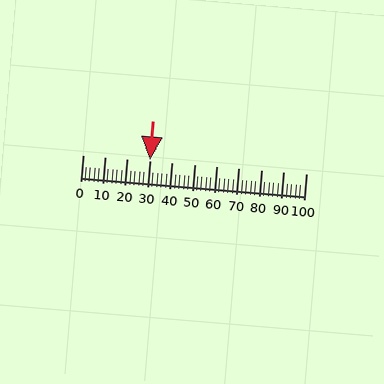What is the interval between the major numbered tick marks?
The major tick marks are spaced 10 units apart.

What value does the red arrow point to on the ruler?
The red arrow points to approximately 30.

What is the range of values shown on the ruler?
The ruler shows values from 0 to 100.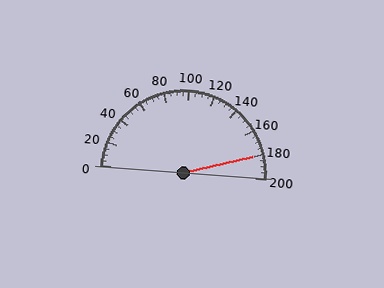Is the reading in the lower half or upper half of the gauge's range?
The reading is in the upper half of the range (0 to 200).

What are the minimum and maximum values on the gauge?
The gauge ranges from 0 to 200.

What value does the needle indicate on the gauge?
The needle indicates approximately 180.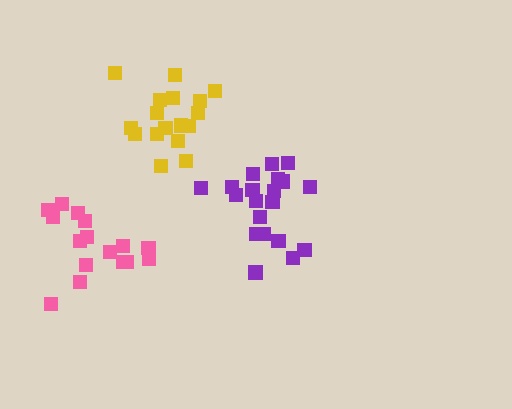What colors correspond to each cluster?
The clusters are colored: pink, yellow, purple.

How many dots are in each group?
Group 1: 16 dots, Group 2: 17 dots, Group 3: 20 dots (53 total).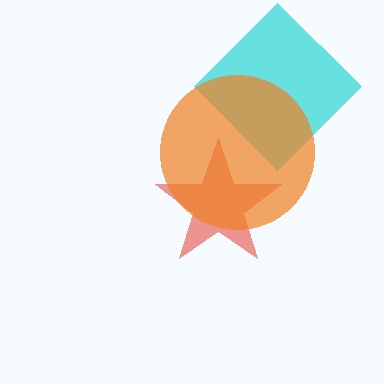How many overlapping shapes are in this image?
There are 3 overlapping shapes in the image.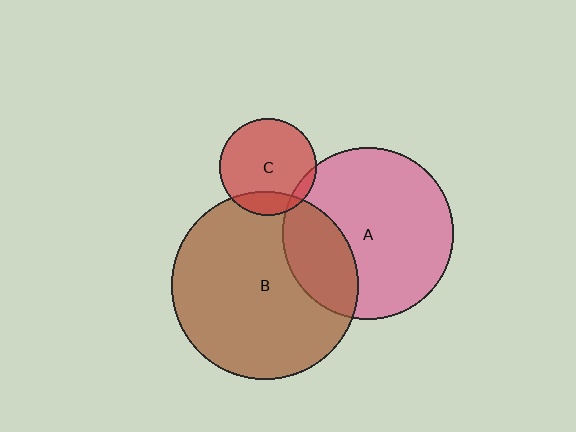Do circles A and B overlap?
Yes.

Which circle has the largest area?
Circle B (brown).